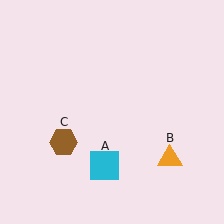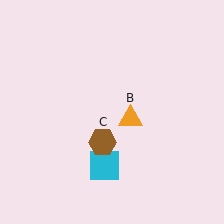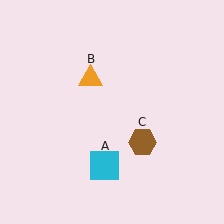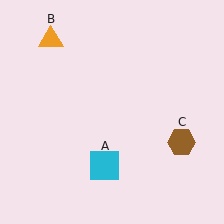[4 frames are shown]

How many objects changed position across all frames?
2 objects changed position: orange triangle (object B), brown hexagon (object C).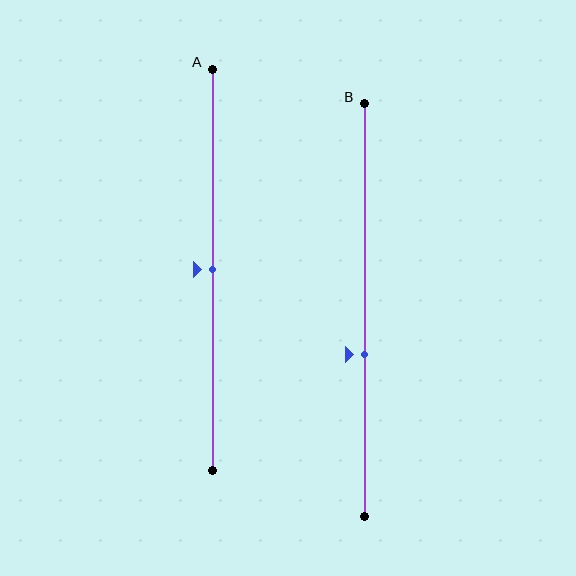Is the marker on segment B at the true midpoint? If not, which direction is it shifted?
No, the marker on segment B is shifted downward by about 11% of the segment length.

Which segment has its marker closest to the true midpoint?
Segment A has its marker closest to the true midpoint.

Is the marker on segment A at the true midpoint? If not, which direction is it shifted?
Yes, the marker on segment A is at the true midpoint.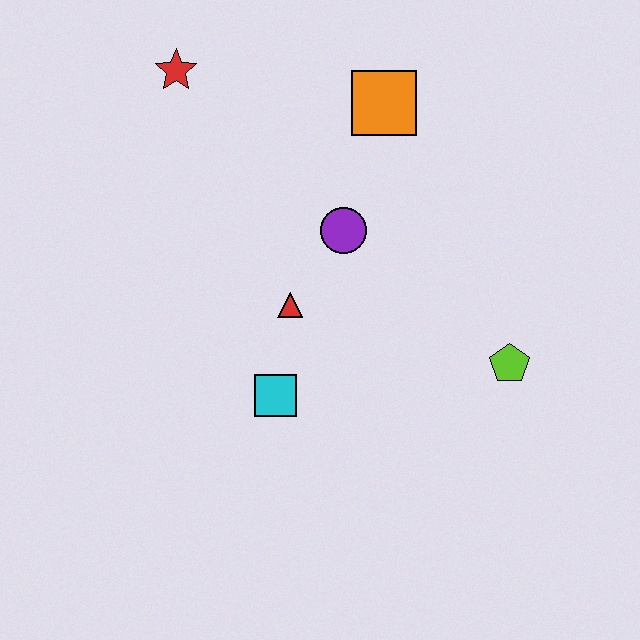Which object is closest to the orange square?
The purple circle is closest to the orange square.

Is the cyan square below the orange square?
Yes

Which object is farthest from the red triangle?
The red star is farthest from the red triangle.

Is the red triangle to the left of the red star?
No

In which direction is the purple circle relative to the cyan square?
The purple circle is above the cyan square.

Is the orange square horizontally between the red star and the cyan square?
No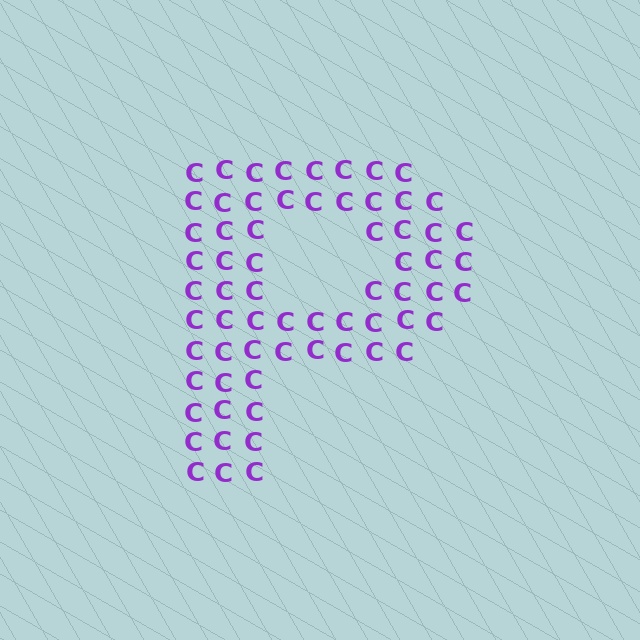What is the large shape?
The large shape is the letter P.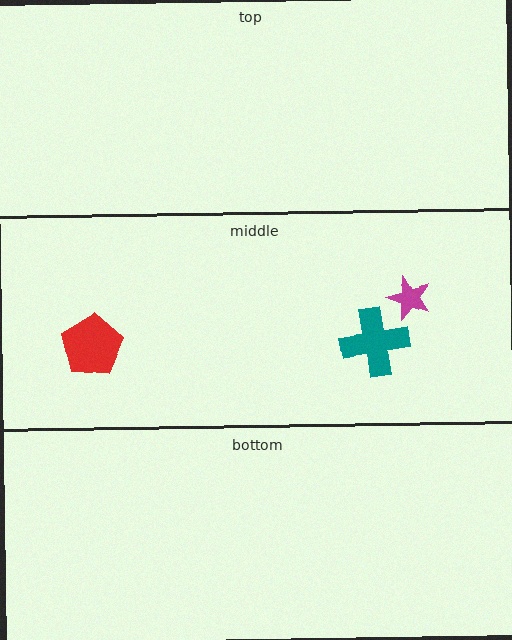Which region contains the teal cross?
The middle region.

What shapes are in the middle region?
The magenta star, the red pentagon, the teal cross.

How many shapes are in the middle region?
3.